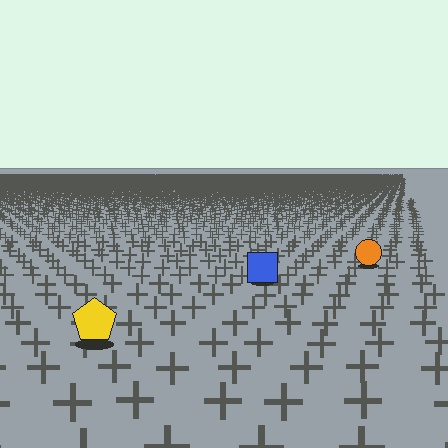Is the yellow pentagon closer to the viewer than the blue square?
Yes. The yellow pentagon is closer — you can tell from the texture gradient: the ground texture is coarser near it.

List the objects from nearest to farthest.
From nearest to farthest: the yellow pentagon, the blue square, the orange circle.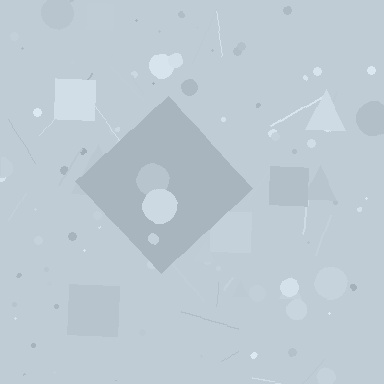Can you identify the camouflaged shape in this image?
The camouflaged shape is a diamond.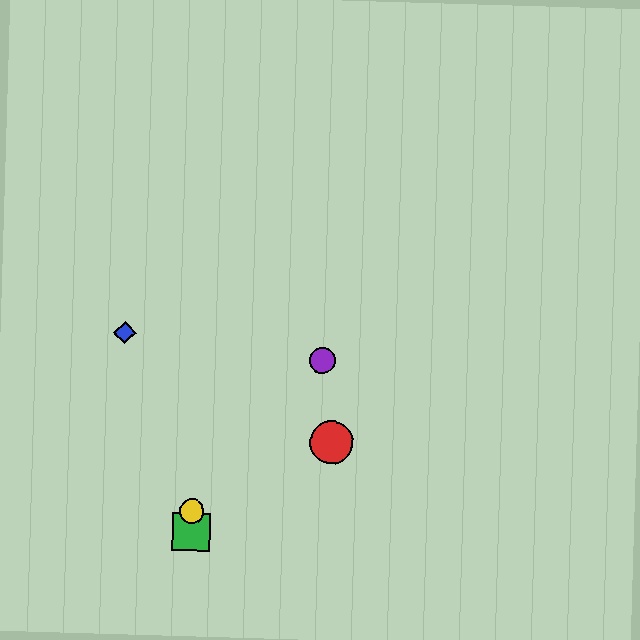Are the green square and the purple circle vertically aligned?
No, the green square is at x≈191 and the purple circle is at x≈322.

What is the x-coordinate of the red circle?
The red circle is at x≈332.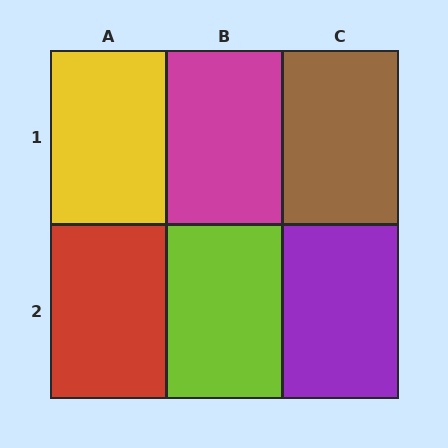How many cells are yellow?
1 cell is yellow.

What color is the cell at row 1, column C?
Brown.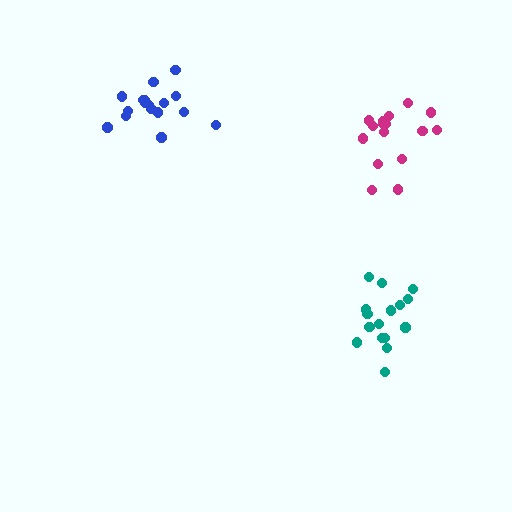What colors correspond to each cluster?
The clusters are colored: magenta, teal, blue.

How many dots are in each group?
Group 1: 16 dots, Group 2: 16 dots, Group 3: 17 dots (49 total).